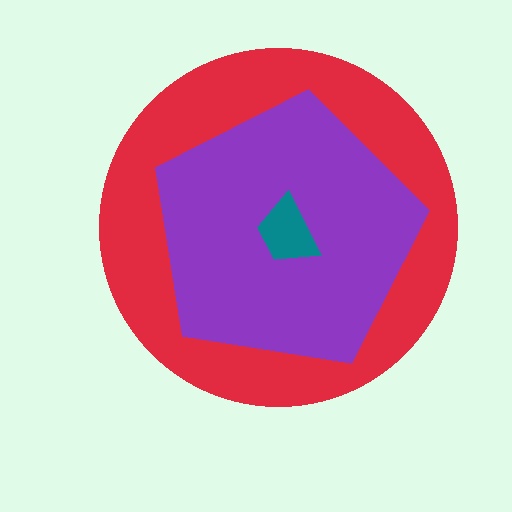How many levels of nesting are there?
3.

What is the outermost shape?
The red circle.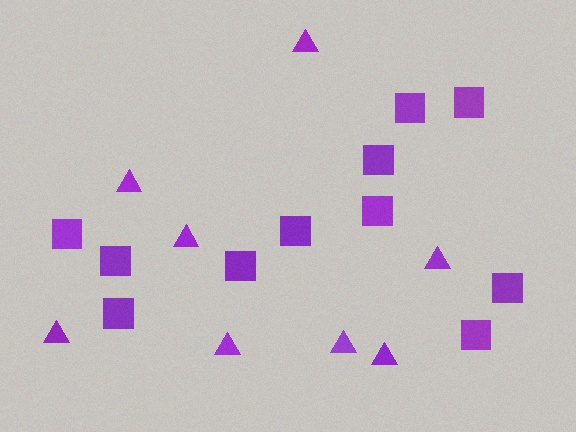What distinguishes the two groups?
There are 2 groups: one group of squares (11) and one group of triangles (8).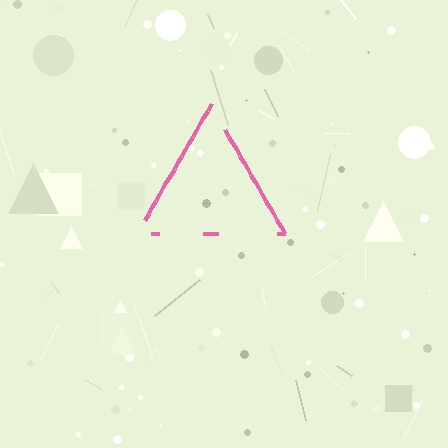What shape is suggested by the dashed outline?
The dashed outline suggests a triangle.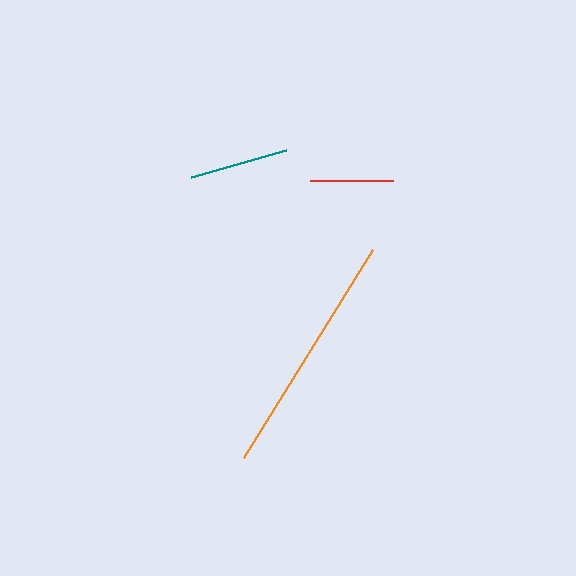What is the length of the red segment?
The red segment is approximately 83 pixels long.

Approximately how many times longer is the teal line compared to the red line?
The teal line is approximately 1.2 times the length of the red line.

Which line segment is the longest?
The orange line is the longest at approximately 245 pixels.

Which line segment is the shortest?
The red line is the shortest at approximately 83 pixels.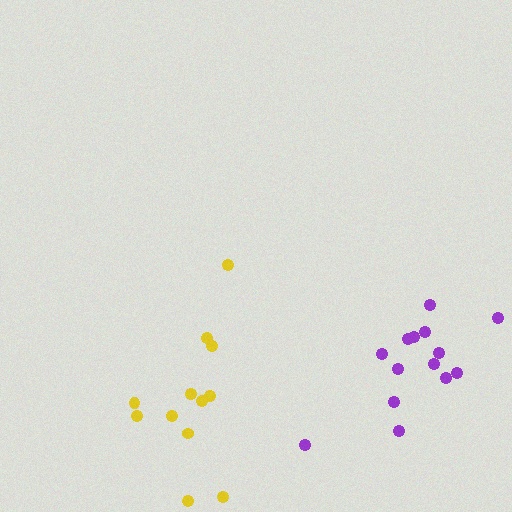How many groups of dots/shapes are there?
There are 2 groups.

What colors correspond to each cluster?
The clusters are colored: purple, yellow.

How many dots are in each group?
Group 1: 14 dots, Group 2: 12 dots (26 total).